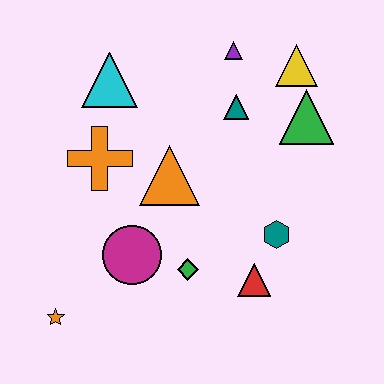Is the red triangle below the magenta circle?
Yes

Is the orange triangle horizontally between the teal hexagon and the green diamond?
No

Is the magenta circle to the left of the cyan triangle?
No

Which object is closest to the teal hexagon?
The red triangle is closest to the teal hexagon.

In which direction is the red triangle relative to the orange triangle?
The red triangle is below the orange triangle.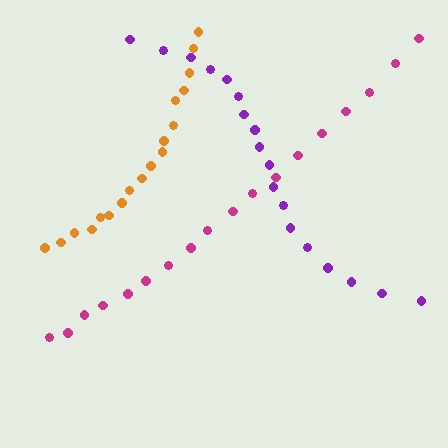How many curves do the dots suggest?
There are 3 distinct paths.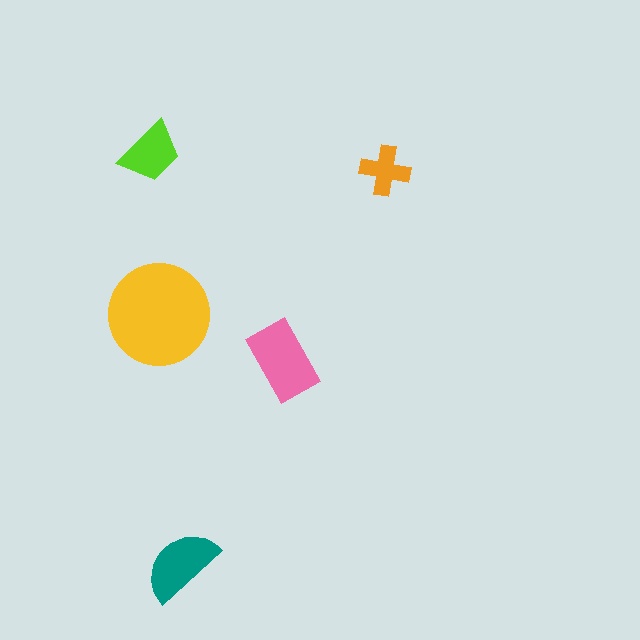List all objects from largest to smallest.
The yellow circle, the pink rectangle, the teal semicircle, the lime trapezoid, the orange cross.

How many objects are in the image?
There are 5 objects in the image.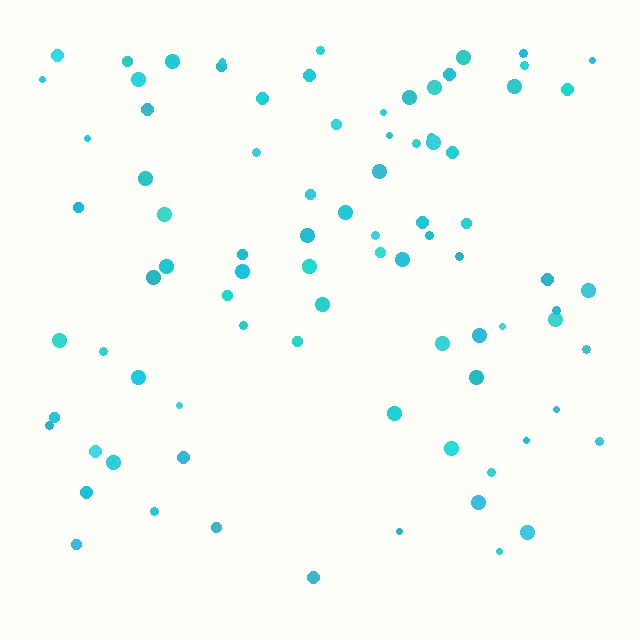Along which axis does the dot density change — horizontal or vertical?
Vertical.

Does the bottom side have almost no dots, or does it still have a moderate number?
Still a moderate number, just noticeably fewer than the top.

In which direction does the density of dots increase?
From bottom to top, with the top side densest.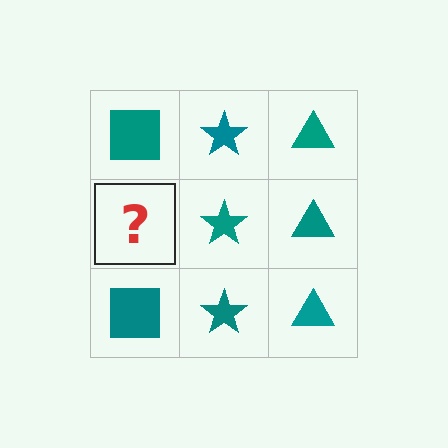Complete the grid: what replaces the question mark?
The question mark should be replaced with a teal square.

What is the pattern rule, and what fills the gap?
The rule is that each column has a consistent shape. The gap should be filled with a teal square.